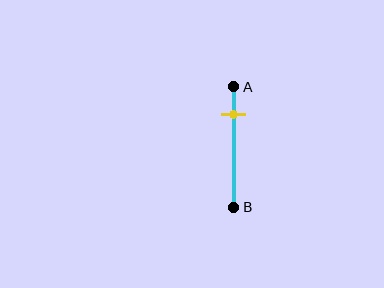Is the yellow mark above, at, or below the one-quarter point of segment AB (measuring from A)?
The yellow mark is approximately at the one-quarter point of segment AB.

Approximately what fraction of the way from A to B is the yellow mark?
The yellow mark is approximately 25% of the way from A to B.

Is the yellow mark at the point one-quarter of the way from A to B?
Yes, the mark is approximately at the one-quarter point.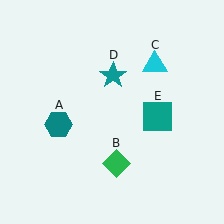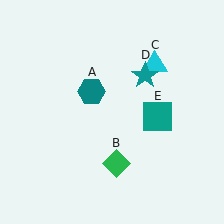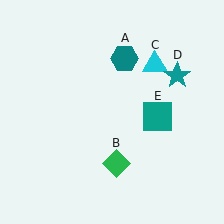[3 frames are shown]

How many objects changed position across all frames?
2 objects changed position: teal hexagon (object A), teal star (object D).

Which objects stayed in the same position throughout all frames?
Green diamond (object B) and cyan triangle (object C) and teal square (object E) remained stationary.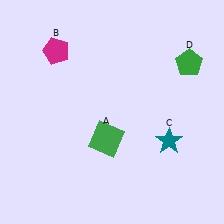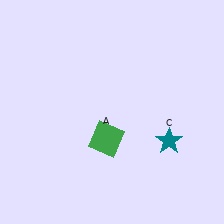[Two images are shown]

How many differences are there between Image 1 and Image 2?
There are 2 differences between the two images.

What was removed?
The green pentagon (D), the magenta pentagon (B) were removed in Image 2.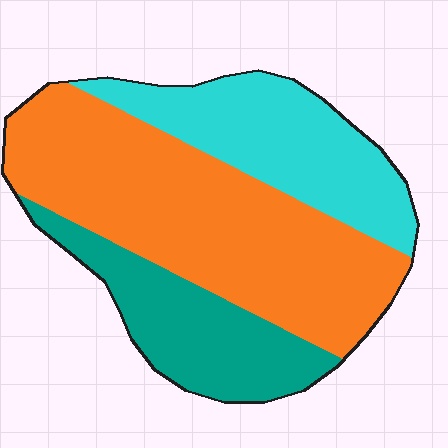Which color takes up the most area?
Orange, at roughly 50%.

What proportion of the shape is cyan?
Cyan takes up between a quarter and a half of the shape.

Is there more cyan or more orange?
Orange.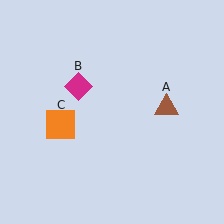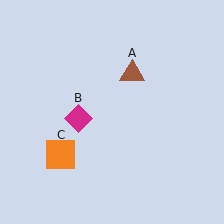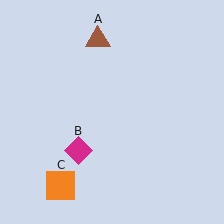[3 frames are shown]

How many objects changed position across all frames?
3 objects changed position: brown triangle (object A), magenta diamond (object B), orange square (object C).